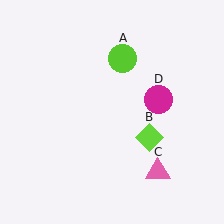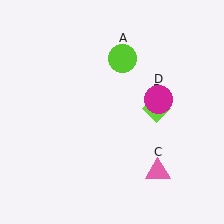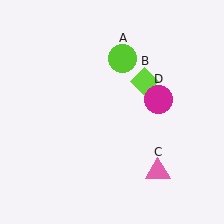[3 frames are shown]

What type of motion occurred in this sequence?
The lime diamond (object B) rotated counterclockwise around the center of the scene.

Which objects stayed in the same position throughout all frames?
Lime circle (object A) and pink triangle (object C) and magenta circle (object D) remained stationary.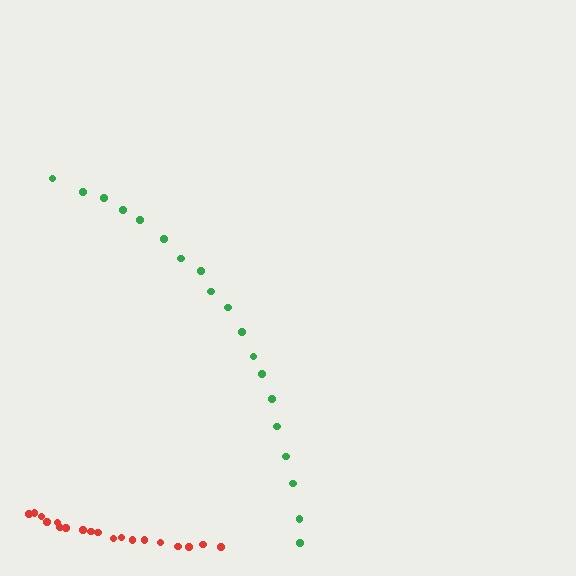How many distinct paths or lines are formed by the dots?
There are 2 distinct paths.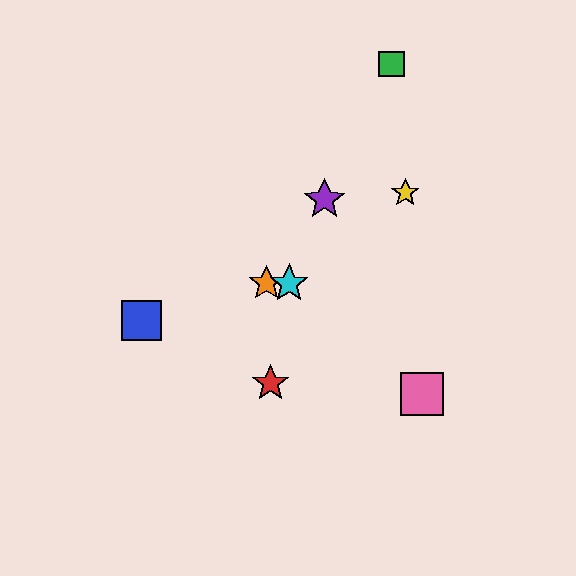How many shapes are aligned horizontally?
2 shapes (the orange star, the cyan star) are aligned horizontally.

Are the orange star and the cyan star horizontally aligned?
Yes, both are at y≈283.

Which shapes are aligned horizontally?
The orange star, the cyan star are aligned horizontally.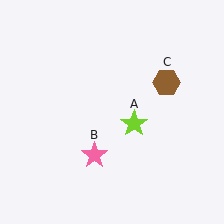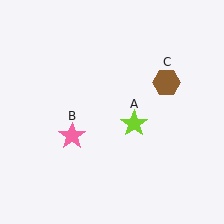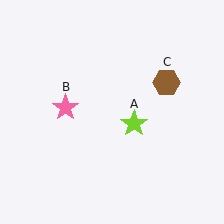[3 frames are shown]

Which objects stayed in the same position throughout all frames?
Lime star (object A) and brown hexagon (object C) remained stationary.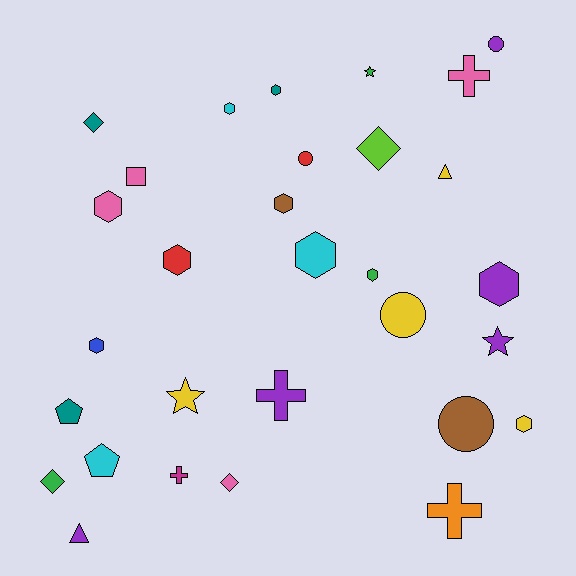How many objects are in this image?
There are 30 objects.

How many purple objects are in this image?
There are 5 purple objects.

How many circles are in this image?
There are 4 circles.